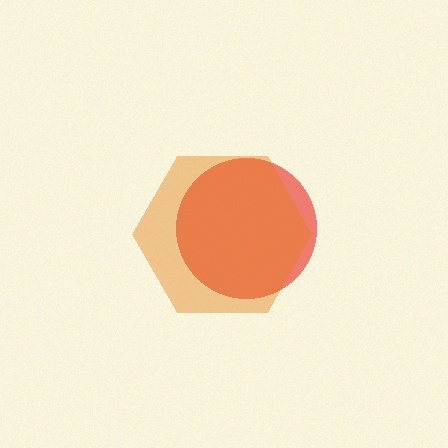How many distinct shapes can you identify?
There are 2 distinct shapes: a red circle, an orange hexagon.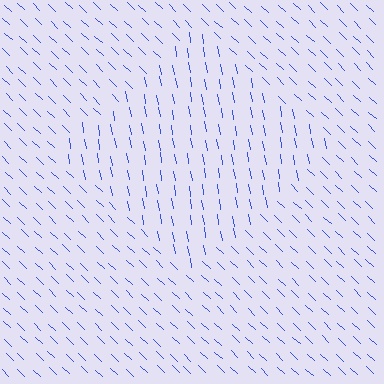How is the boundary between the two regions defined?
The boundary is defined purely by a change in line orientation (approximately 37 degrees difference). All lines are the same color and thickness.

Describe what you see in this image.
The image is filled with small blue line segments. A diamond region in the image has lines oriented differently from the surrounding lines, creating a visible texture boundary.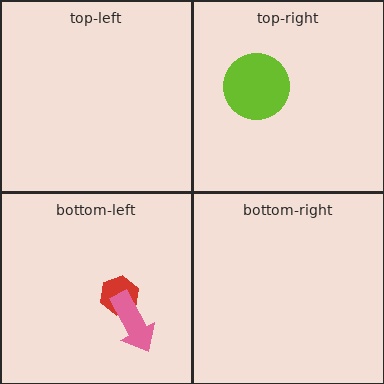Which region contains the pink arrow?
The bottom-left region.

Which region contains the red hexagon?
The bottom-left region.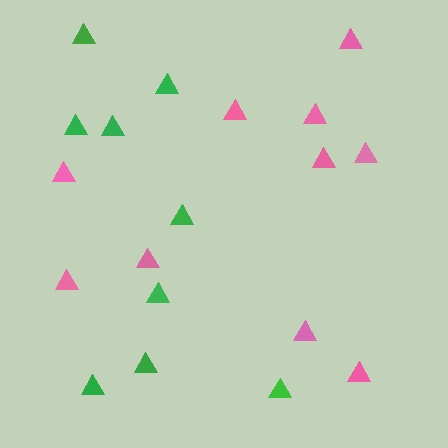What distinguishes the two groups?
There are 2 groups: one group of pink triangles (10) and one group of green triangles (9).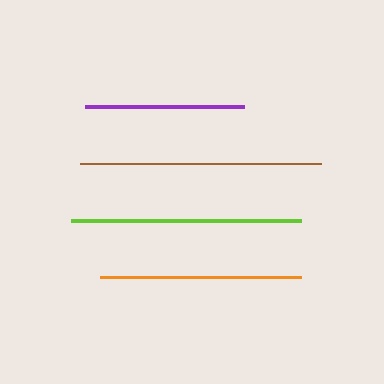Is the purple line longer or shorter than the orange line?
The orange line is longer than the purple line.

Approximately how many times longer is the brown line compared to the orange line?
The brown line is approximately 1.2 times the length of the orange line.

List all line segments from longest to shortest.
From longest to shortest: brown, lime, orange, purple.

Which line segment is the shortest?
The purple line is the shortest at approximately 160 pixels.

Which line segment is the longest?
The brown line is the longest at approximately 240 pixels.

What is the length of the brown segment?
The brown segment is approximately 240 pixels long.